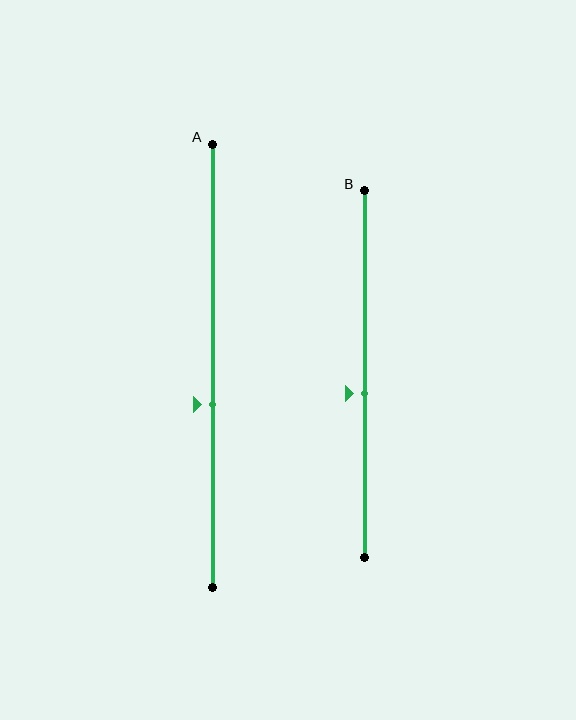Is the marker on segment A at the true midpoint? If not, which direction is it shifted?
No, the marker on segment A is shifted downward by about 9% of the segment length.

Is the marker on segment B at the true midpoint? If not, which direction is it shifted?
No, the marker on segment B is shifted downward by about 5% of the segment length.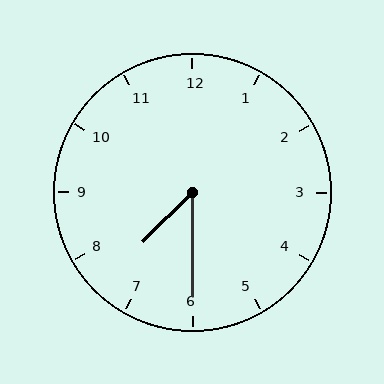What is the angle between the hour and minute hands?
Approximately 45 degrees.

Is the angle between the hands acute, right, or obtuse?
It is acute.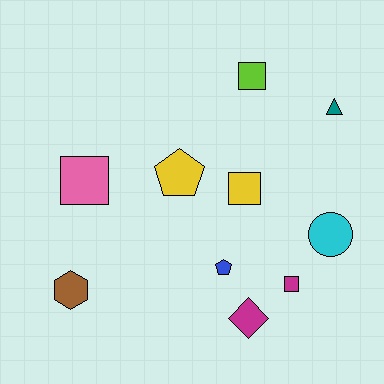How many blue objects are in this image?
There is 1 blue object.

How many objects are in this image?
There are 10 objects.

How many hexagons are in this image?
There is 1 hexagon.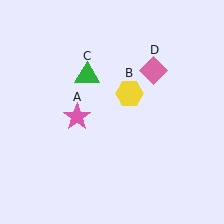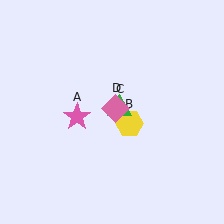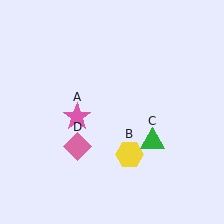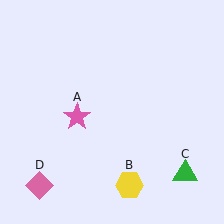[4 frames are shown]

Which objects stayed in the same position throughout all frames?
Pink star (object A) remained stationary.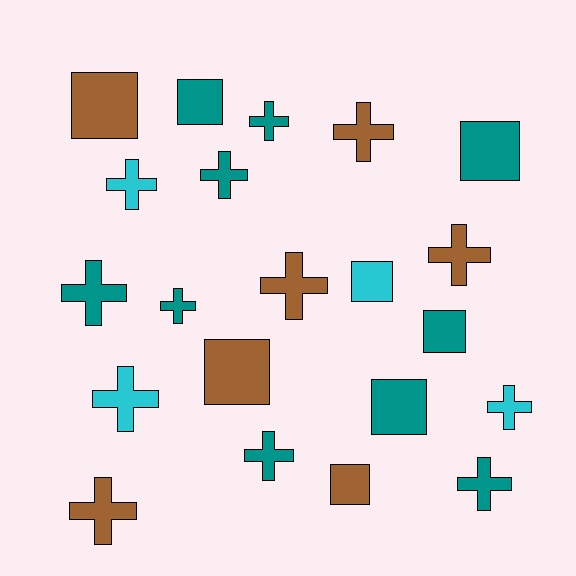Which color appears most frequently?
Teal, with 10 objects.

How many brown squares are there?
There are 3 brown squares.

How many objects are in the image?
There are 21 objects.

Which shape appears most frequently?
Cross, with 13 objects.